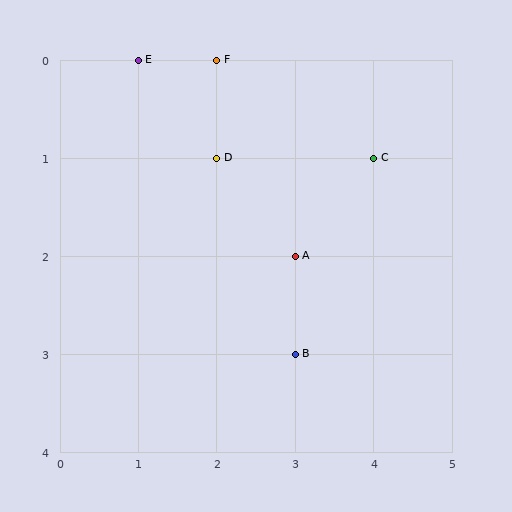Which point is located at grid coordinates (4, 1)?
Point C is at (4, 1).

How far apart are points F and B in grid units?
Points F and B are 1 column and 3 rows apart (about 3.2 grid units diagonally).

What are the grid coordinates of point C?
Point C is at grid coordinates (4, 1).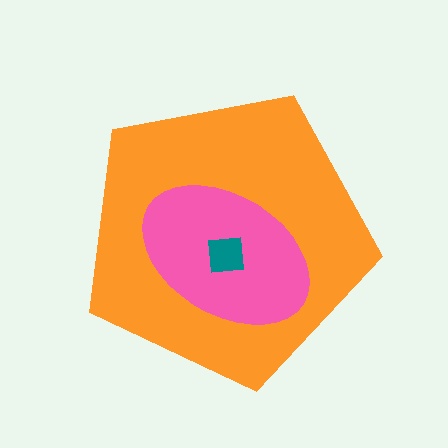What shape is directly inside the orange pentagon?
The pink ellipse.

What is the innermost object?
The teal square.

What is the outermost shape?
The orange pentagon.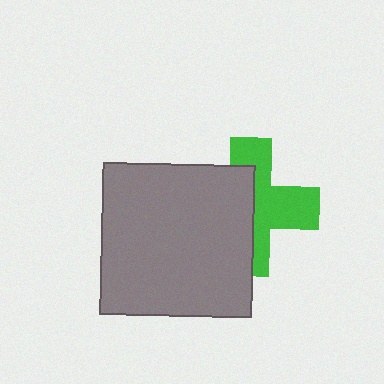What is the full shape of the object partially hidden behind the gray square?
The partially hidden object is a green cross.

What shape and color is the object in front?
The object in front is a gray square.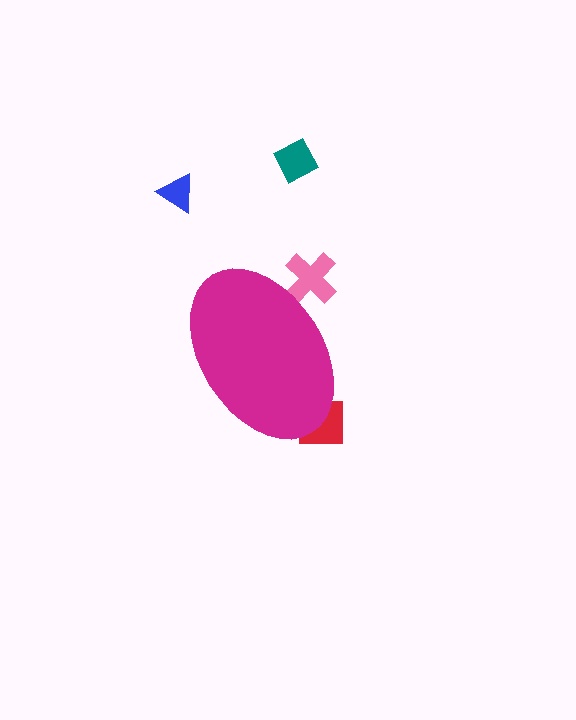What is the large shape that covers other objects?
A magenta ellipse.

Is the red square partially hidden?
Yes, the red square is partially hidden behind the magenta ellipse.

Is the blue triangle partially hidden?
No, the blue triangle is fully visible.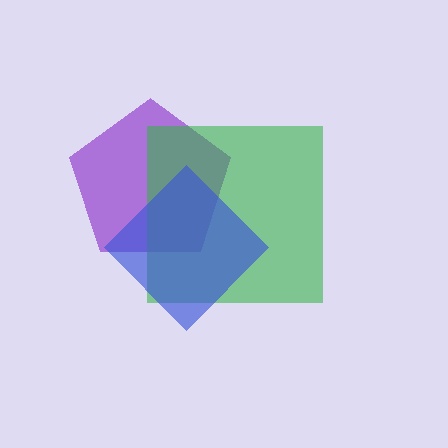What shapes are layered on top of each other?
The layered shapes are: a purple pentagon, a green square, a blue diamond.